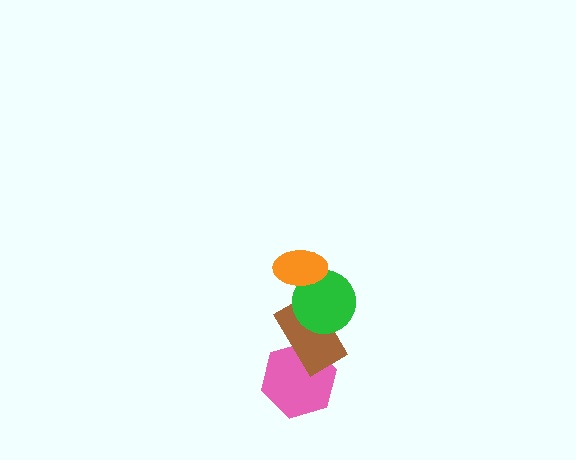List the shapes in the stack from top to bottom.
From top to bottom: the orange ellipse, the green circle, the brown rectangle, the pink hexagon.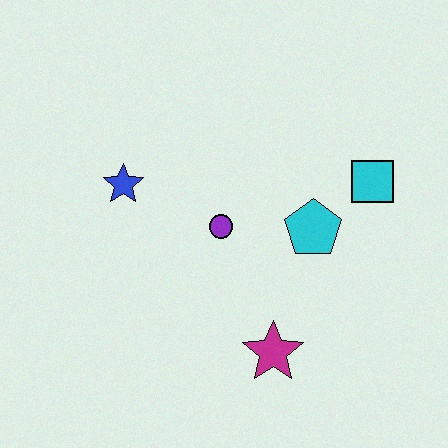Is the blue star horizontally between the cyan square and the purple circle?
No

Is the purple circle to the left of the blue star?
No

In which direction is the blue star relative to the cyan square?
The blue star is to the left of the cyan square.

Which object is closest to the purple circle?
The cyan pentagon is closest to the purple circle.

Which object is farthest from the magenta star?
The blue star is farthest from the magenta star.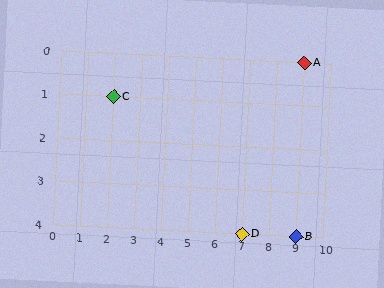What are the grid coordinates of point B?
Point B is at grid coordinates (9, 4).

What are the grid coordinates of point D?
Point D is at grid coordinates (7, 4).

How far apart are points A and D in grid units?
Points A and D are 2 columns and 4 rows apart (about 4.5 grid units diagonally).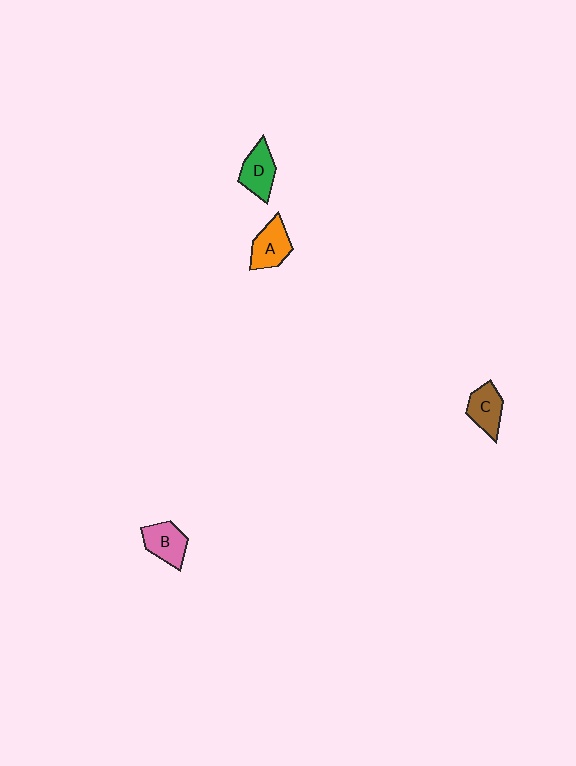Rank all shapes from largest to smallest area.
From largest to smallest: A (orange), B (pink), D (green), C (brown).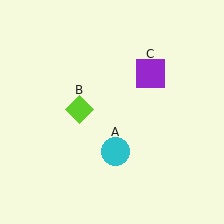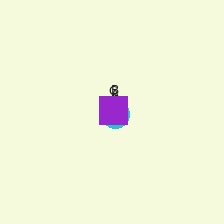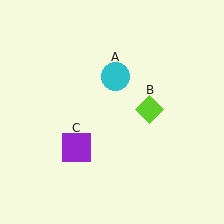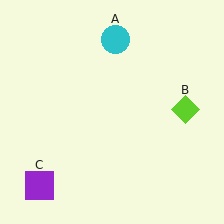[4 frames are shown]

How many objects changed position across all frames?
3 objects changed position: cyan circle (object A), lime diamond (object B), purple square (object C).